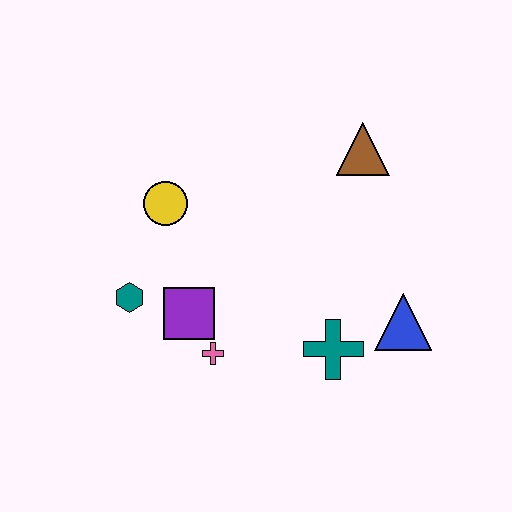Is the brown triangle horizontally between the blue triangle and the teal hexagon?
Yes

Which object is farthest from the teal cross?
The yellow circle is farthest from the teal cross.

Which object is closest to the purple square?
The pink cross is closest to the purple square.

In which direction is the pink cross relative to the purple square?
The pink cross is below the purple square.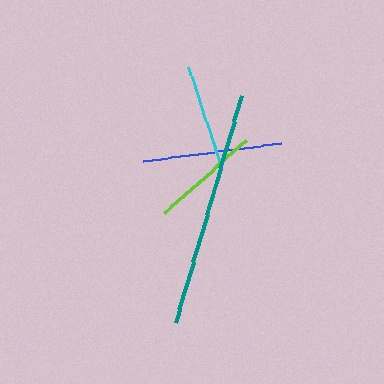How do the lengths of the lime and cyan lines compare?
The lime and cyan lines are approximately the same length.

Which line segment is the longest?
The teal line is the longest at approximately 237 pixels.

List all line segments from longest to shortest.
From longest to shortest: teal, blue, lime, cyan.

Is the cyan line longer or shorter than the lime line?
The lime line is longer than the cyan line.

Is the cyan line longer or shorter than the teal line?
The teal line is longer than the cyan line.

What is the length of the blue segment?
The blue segment is approximately 138 pixels long.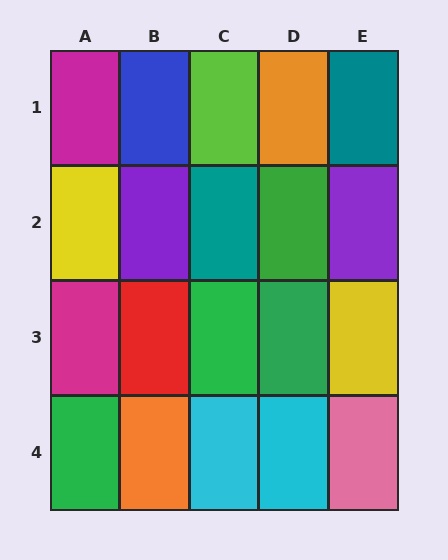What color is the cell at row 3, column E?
Yellow.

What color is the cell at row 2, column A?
Yellow.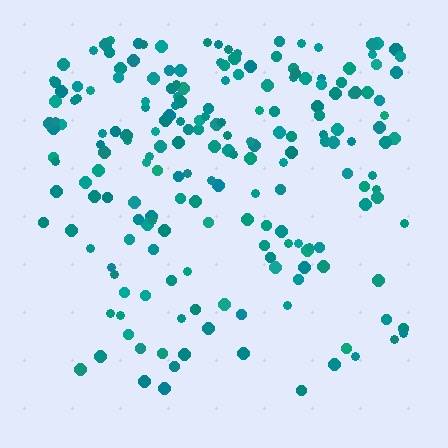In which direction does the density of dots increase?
From bottom to top, with the top side densest.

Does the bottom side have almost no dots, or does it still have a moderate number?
Still a moderate number, just noticeably fewer than the top.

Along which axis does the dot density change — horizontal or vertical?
Vertical.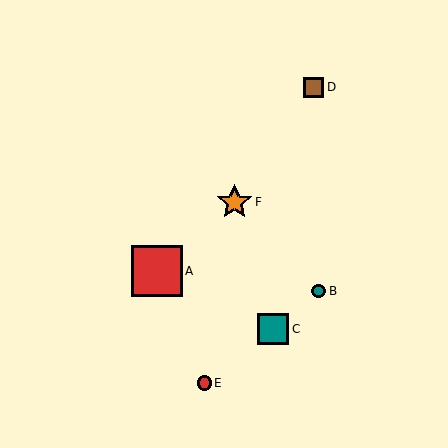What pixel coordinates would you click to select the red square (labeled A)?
Click at (157, 271) to select the red square A.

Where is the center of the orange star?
The center of the orange star is at (234, 202).